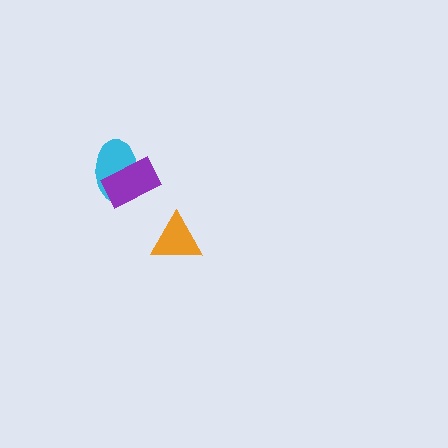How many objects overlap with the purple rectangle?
1 object overlaps with the purple rectangle.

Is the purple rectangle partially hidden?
No, no other shape covers it.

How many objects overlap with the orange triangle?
0 objects overlap with the orange triangle.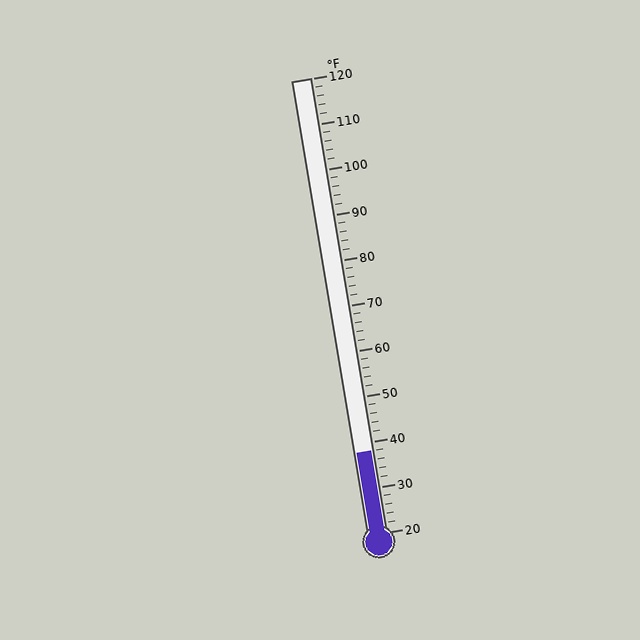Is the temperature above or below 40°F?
The temperature is below 40°F.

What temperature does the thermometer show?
The thermometer shows approximately 38°F.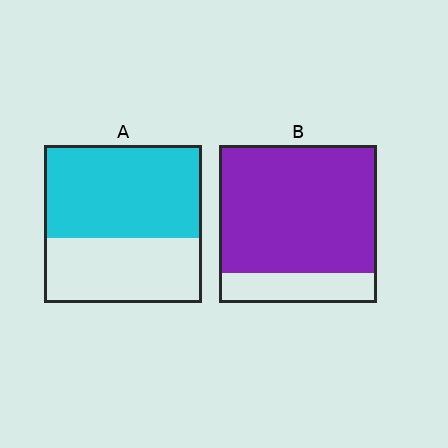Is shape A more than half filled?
Yes.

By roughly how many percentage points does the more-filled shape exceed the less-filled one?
By roughly 20 percentage points (B over A).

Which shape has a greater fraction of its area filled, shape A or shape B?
Shape B.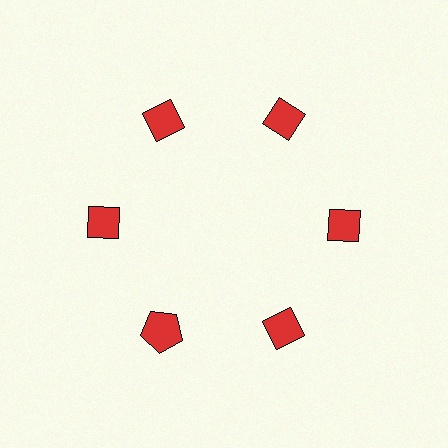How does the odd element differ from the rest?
It has a different shape: pentagon instead of diamond.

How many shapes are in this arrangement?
There are 6 shapes arranged in a ring pattern.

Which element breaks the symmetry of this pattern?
The red pentagon at roughly the 7 o'clock position breaks the symmetry. All other shapes are red diamonds.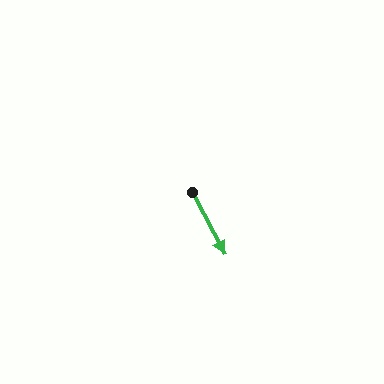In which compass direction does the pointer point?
Southeast.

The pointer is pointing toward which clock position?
Roughly 5 o'clock.